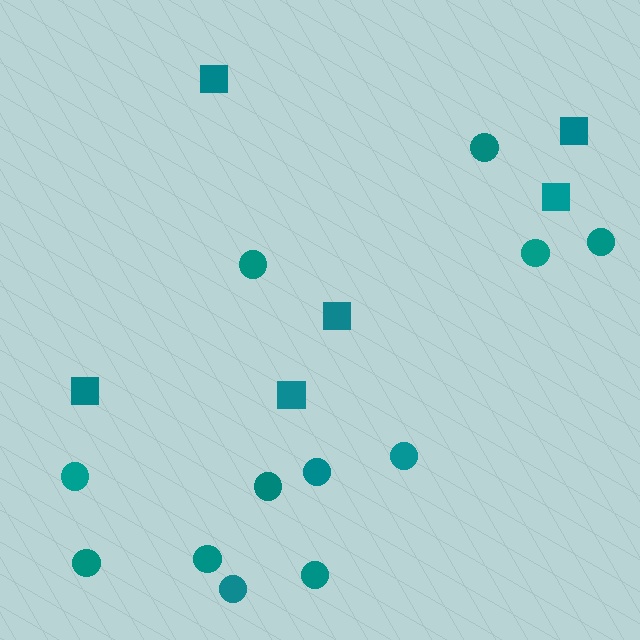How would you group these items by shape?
There are 2 groups: one group of squares (6) and one group of circles (12).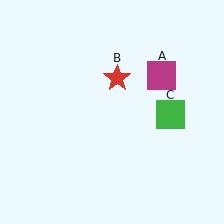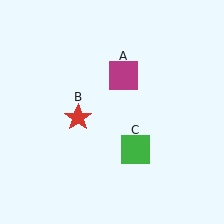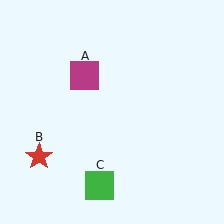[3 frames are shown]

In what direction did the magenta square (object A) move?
The magenta square (object A) moved left.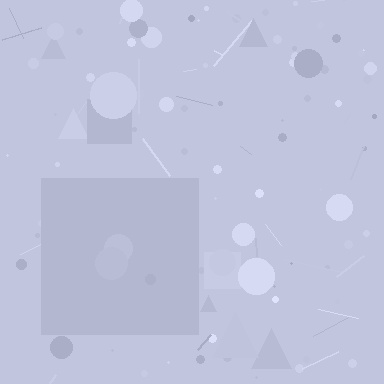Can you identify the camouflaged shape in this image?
The camouflaged shape is a square.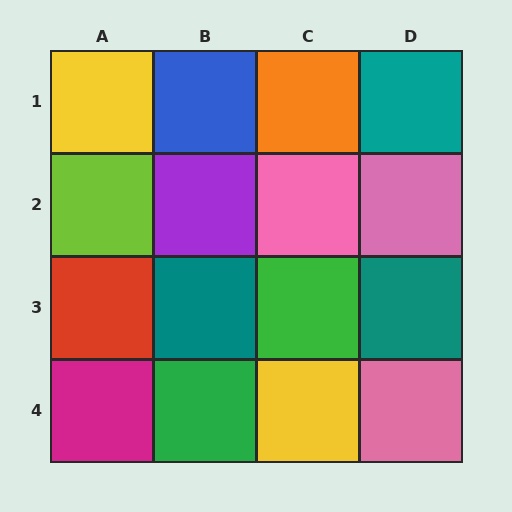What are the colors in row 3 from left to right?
Red, teal, green, teal.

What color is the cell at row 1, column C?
Orange.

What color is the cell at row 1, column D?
Teal.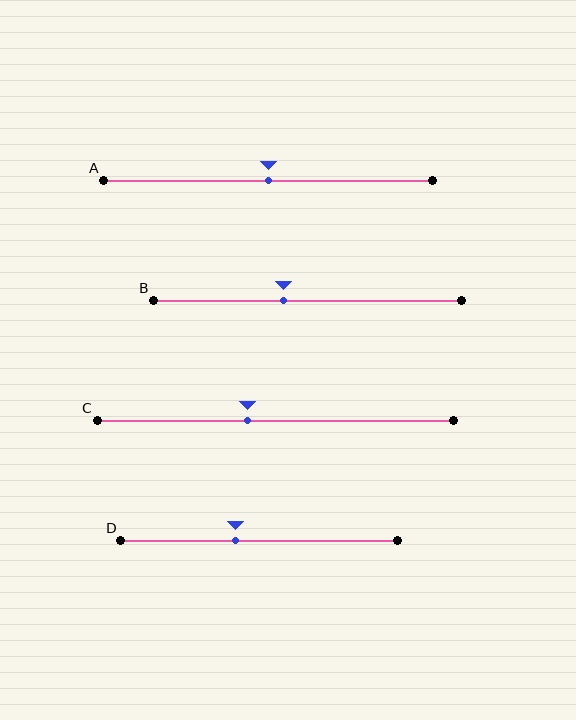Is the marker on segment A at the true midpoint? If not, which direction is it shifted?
Yes, the marker on segment A is at the true midpoint.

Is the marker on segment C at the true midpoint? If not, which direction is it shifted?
No, the marker on segment C is shifted to the left by about 8% of the segment length.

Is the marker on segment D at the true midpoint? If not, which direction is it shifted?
No, the marker on segment D is shifted to the left by about 8% of the segment length.